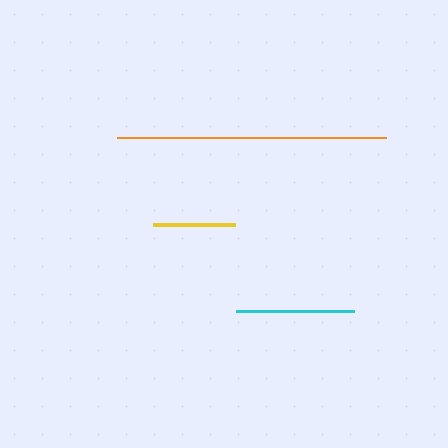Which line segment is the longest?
The orange line is the longest at approximately 269 pixels.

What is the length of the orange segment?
The orange segment is approximately 269 pixels long.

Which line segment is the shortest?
The yellow line is the shortest at approximately 81 pixels.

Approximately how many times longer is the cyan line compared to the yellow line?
The cyan line is approximately 1.5 times the length of the yellow line.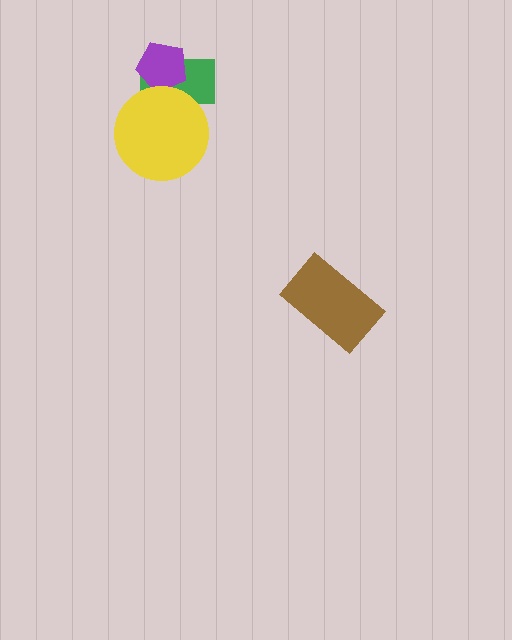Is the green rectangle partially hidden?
Yes, it is partially covered by another shape.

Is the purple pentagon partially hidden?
Yes, it is partially covered by another shape.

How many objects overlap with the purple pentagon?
2 objects overlap with the purple pentagon.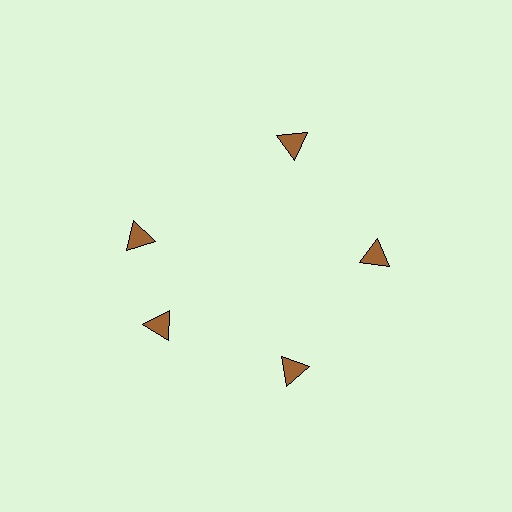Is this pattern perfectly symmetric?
No. The 5 brown triangles are arranged in a ring, but one element near the 10 o'clock position is rotated out of alignment along the ring, breaking the 5-fold rotational symmetry.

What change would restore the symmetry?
The symmetry would be restored by rotating it back into even spacing with its neighbors so that all 5 triangles sit at equal angles and equal distance from the center.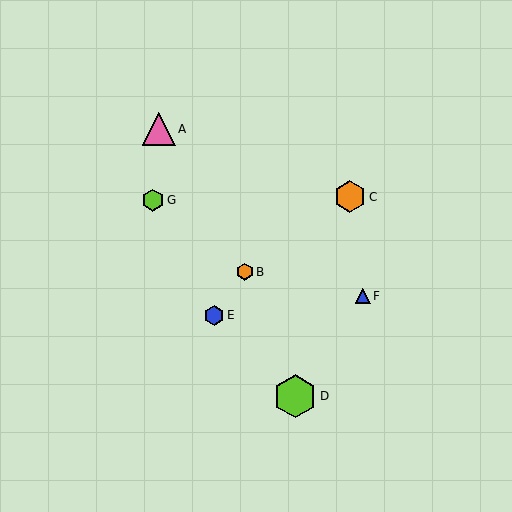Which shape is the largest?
The lime hexagon (labeled D) is the largest.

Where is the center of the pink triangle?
The center of the pink triangle is at (159, 129).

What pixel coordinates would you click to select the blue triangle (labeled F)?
Click at (363, 296) to select the blue triangle F.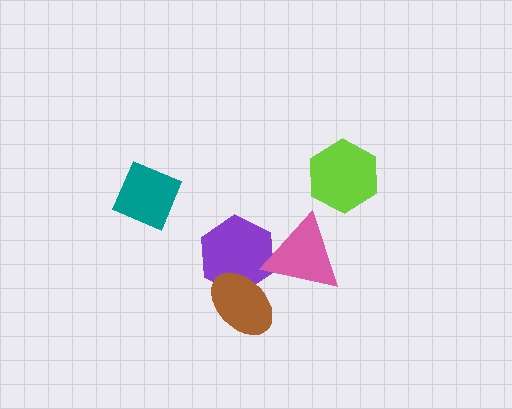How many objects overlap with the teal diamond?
0 objects overlap with the teal diamond.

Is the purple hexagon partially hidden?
Yes, it is partially covered by another shape.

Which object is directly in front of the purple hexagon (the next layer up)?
The pink triangle is directly in front of the purple hexagon.